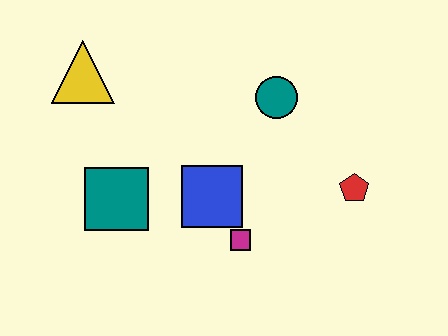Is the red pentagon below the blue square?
No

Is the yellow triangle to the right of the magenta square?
No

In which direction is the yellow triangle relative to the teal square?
The yellow triangle is above the teal square.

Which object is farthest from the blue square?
The yellow triangle is farthest from the blue square.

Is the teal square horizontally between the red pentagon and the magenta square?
No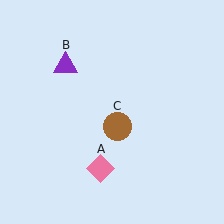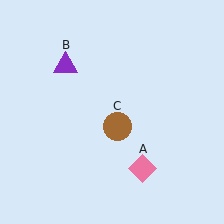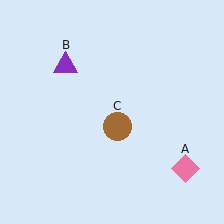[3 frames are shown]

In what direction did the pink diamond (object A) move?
The pink diamond (object A) moved right.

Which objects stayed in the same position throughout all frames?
Purple triangle (object B) and brown circle (object C) remained stationary.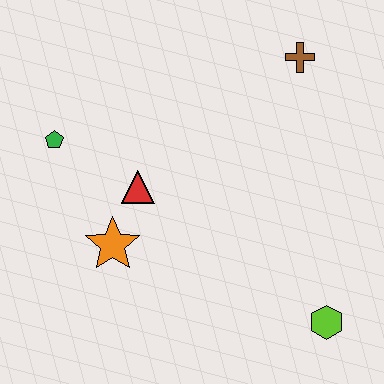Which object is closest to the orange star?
The red triangle is closest to the orange star.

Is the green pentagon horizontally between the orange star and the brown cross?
No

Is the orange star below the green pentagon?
Yes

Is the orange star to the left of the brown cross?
Yes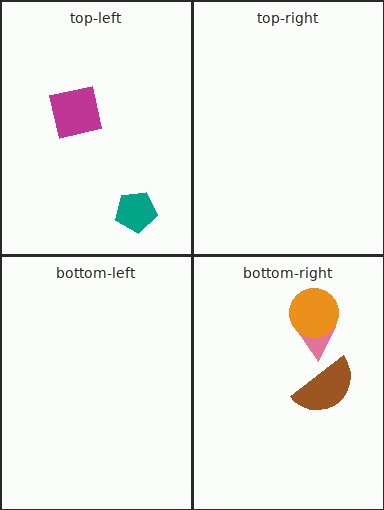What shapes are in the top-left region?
The magenta square, the teal pentagon.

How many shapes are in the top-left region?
2.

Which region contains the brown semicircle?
The bottom-right region.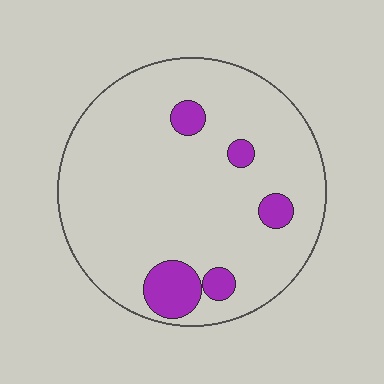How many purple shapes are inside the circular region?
5.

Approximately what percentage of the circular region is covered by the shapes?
Approximately 10%.